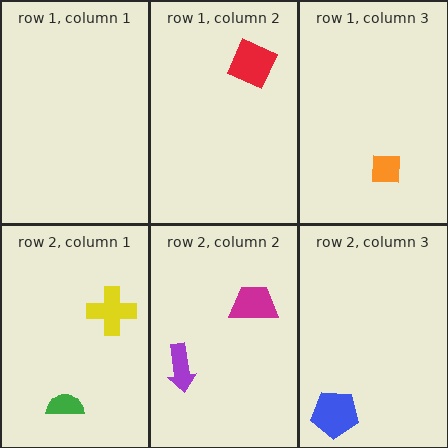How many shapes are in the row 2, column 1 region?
2.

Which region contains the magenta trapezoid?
The row 2, column 2 region.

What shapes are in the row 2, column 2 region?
The magenta trapezoid, the purple arrow.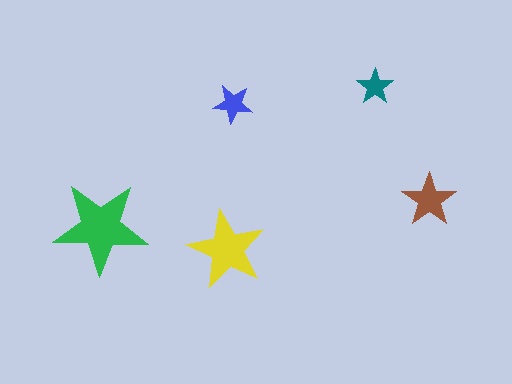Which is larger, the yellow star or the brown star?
The yellow one.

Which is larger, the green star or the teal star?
The green one.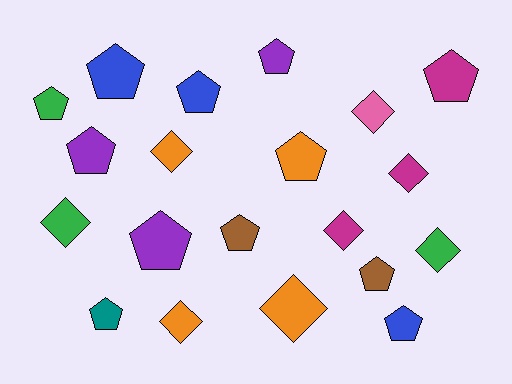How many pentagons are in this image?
There are 12 pentagons.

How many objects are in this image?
There are 20 objects.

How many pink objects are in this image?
There is 1 pink object.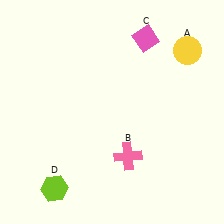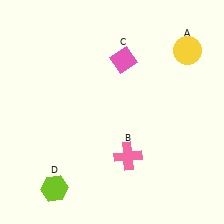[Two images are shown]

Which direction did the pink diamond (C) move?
The pink diamond (C) moved left.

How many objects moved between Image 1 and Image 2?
1 object moved between the two images.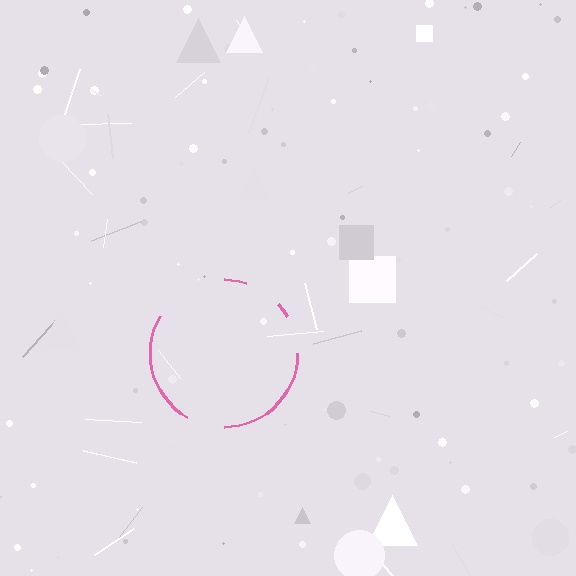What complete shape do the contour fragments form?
The contour fragments form a circle.